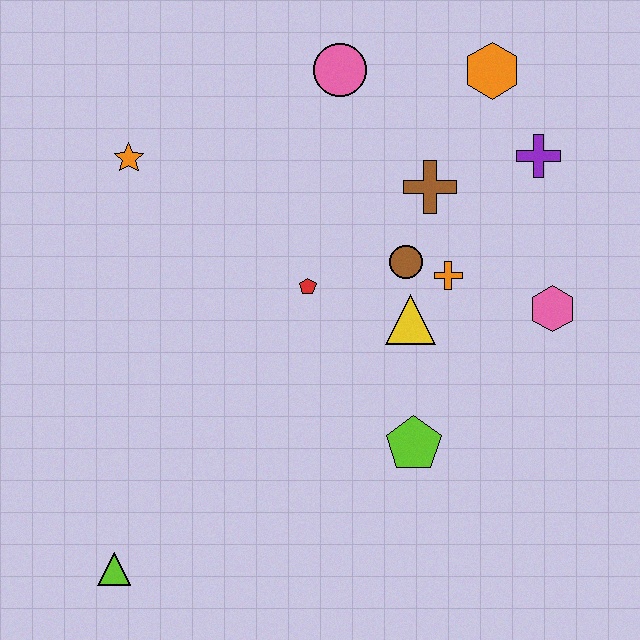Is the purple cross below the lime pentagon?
No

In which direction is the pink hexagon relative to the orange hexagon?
The pink hexagon is below the orange hexagon.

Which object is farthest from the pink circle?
The lime triangle is farthest from the pink circle.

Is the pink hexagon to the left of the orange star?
No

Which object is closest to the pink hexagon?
The orange cross is closest to the pink hexagon.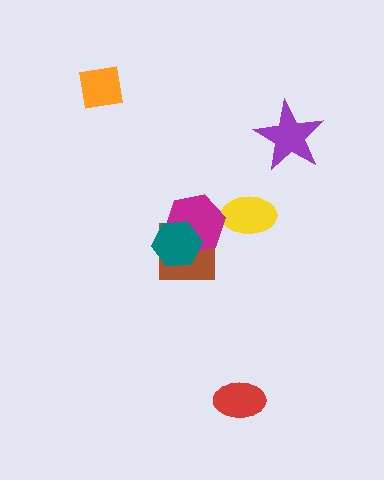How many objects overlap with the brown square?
2 objects overlap with the brown square.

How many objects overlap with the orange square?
0 objects overlap with the orange square.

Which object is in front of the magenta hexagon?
The teal hexagon is in front of the magenta hexagon.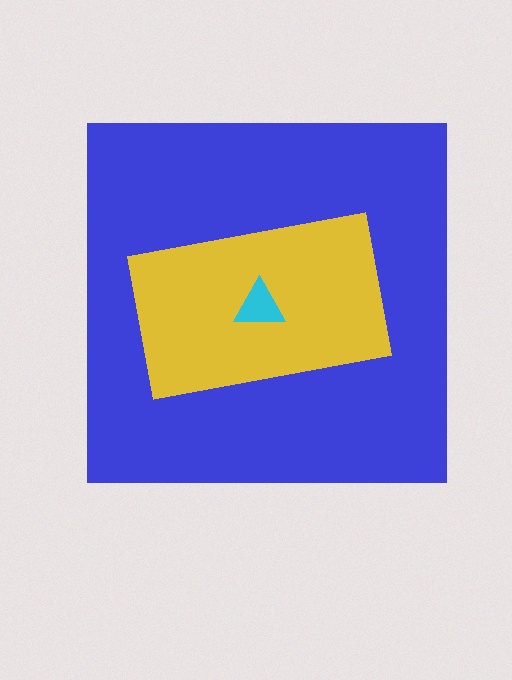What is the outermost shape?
The blue square.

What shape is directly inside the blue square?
The yellow rectangle.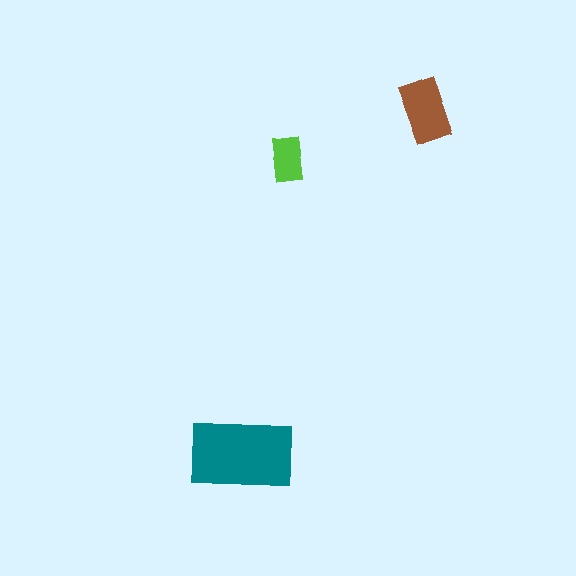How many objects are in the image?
There are 3 objects in the image.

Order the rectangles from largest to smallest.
the teal one, the brown one, the lime one.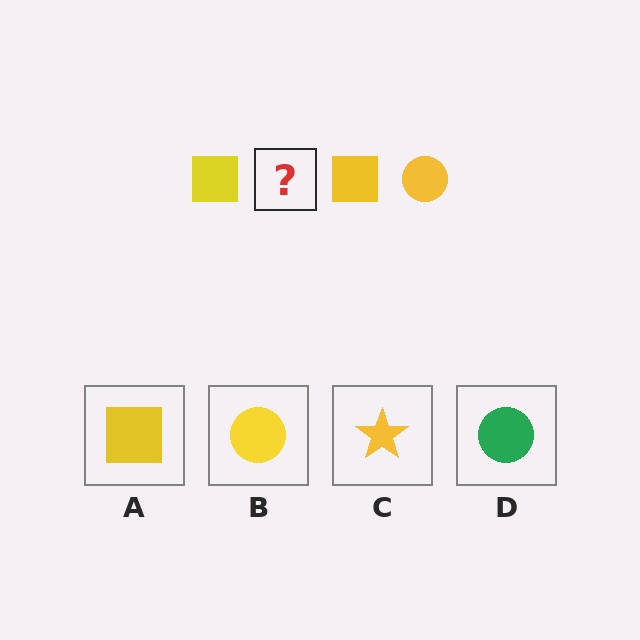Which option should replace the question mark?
Option B.